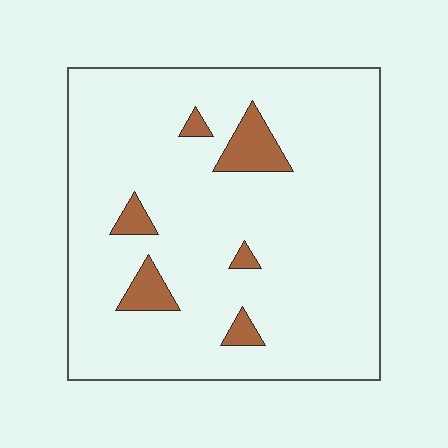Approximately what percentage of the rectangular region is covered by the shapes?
Approximately 10%.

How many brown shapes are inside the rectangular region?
6.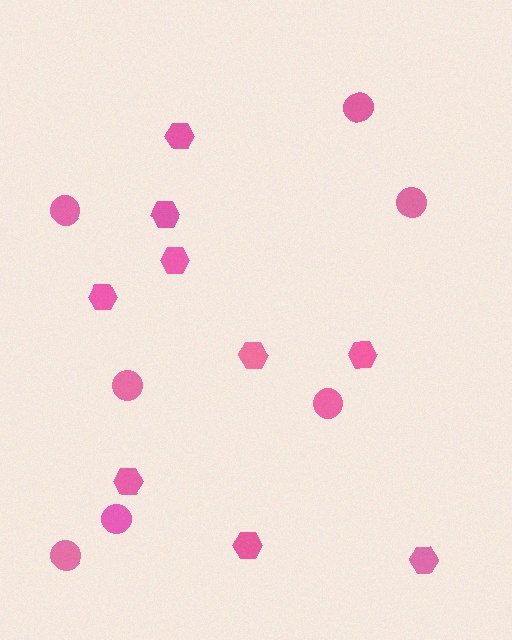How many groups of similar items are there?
There are 2 groups: one group of circles (7) and one group of hexagons (9).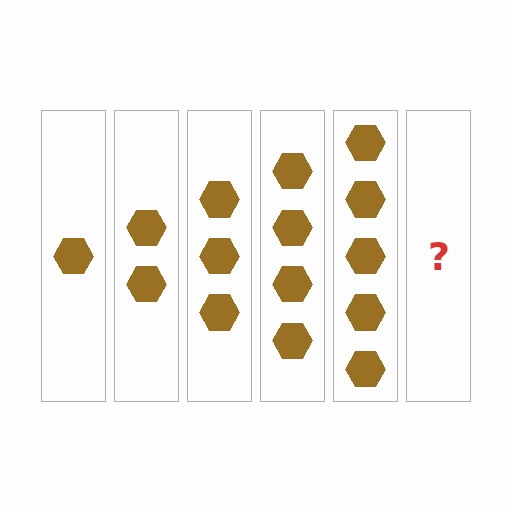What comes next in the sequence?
The next element should be 6 hexagons.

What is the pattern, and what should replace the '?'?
The pattern is that each step adds one more hexagon. The '?' should be 6 hexagons.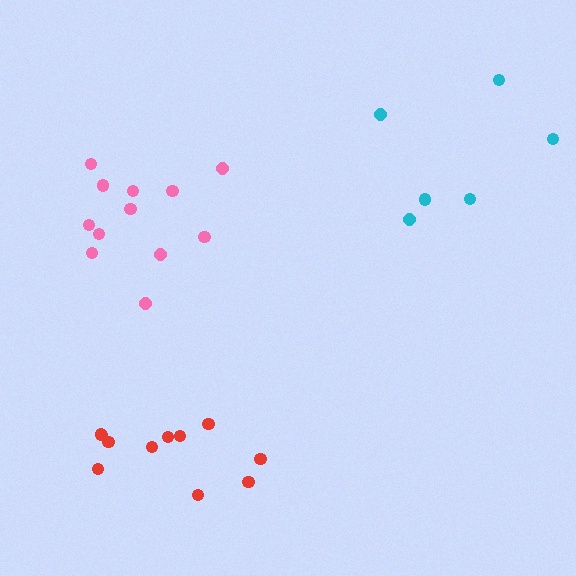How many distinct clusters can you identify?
There are 3 distinct clusters.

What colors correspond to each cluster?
The clusters are colored: pink, red, cyan.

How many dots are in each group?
Group 1: 12 dots, Group 2: 11 dots, Group 3: 6 dots (29 total).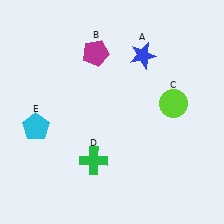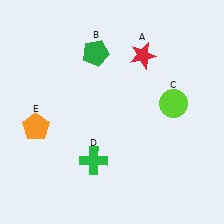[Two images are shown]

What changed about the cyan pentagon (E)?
In Image 1, E is cyan. In Image 2, it changed to orange.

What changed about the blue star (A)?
In Image 1, A is blue. In Image 2, it changed to red.